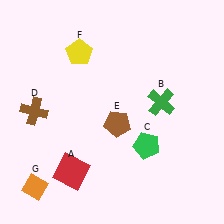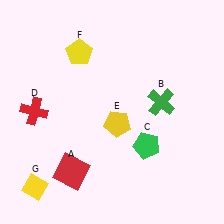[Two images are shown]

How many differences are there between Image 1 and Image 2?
There are 3 differences between the two images.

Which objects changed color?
D changed from brown to red. E changed from brown to yellow. G changed from orange to yellow.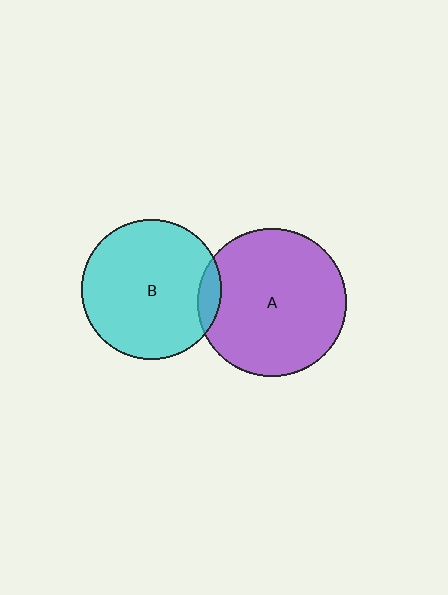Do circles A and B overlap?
Yes.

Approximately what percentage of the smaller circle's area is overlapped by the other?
Approximately 10%.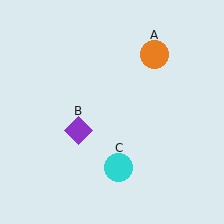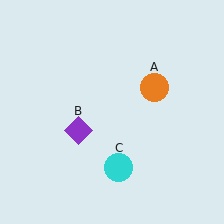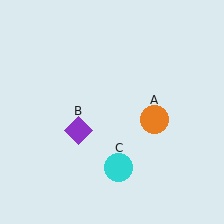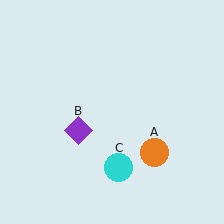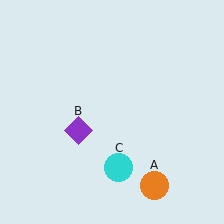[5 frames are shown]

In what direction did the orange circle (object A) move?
The orange circle (object A) moved down.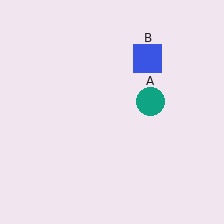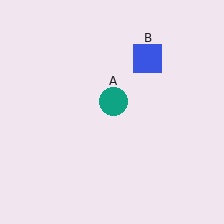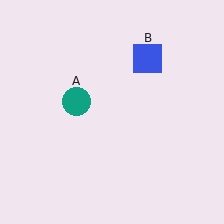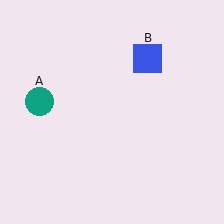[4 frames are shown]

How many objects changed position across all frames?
1 object changed position: teal circle (object A).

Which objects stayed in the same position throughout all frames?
Blue square (object B) remained stationary.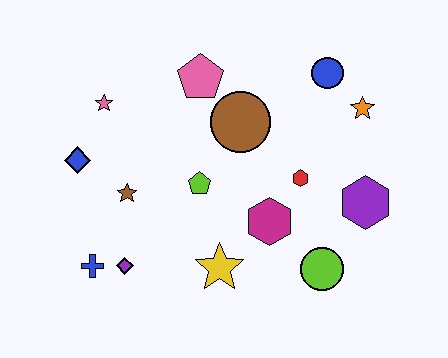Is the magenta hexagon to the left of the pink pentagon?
No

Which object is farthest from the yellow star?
The blue circle is farthest from the yellow star.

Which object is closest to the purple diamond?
The blue cross is closest to the purple diamond.